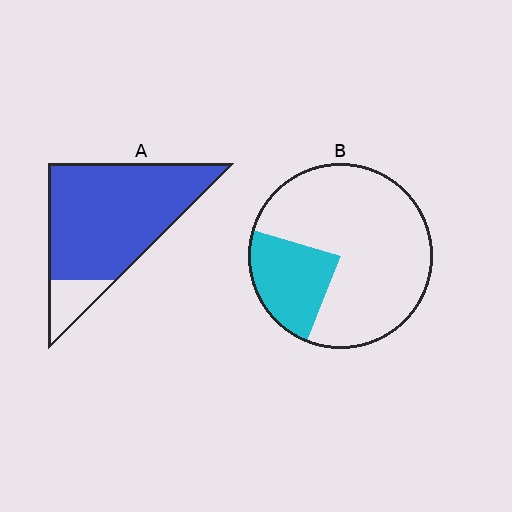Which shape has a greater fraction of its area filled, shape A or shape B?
Shape A.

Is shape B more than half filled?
No.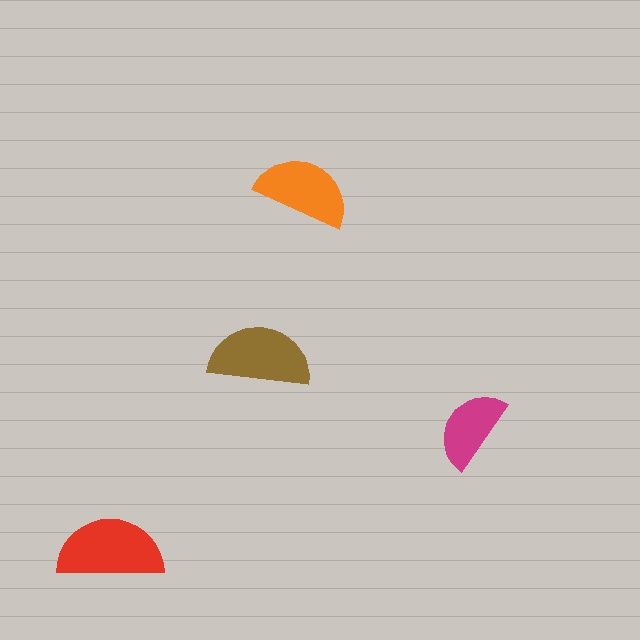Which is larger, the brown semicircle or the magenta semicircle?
The brown one.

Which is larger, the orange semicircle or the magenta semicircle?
The orange one.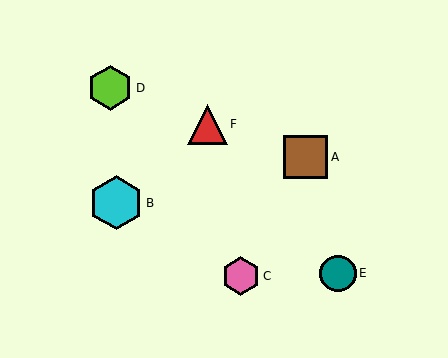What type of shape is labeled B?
Shape B is a cyan hexagon.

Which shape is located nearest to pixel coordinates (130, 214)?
The cyan hexagon (labeled B) at (116, 203) is nearest to that location.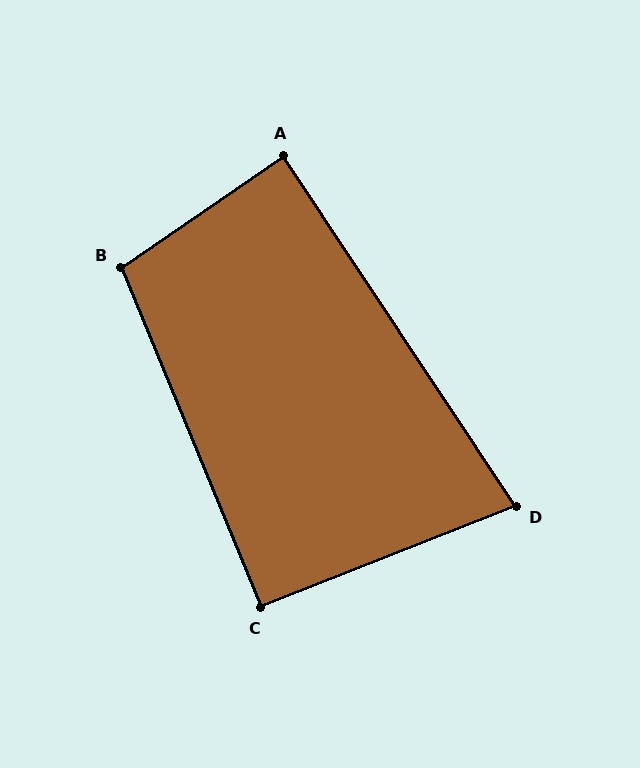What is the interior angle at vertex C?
Approximately 91 degrees (approximately right).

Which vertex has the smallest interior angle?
D, at approximately 78 degrees.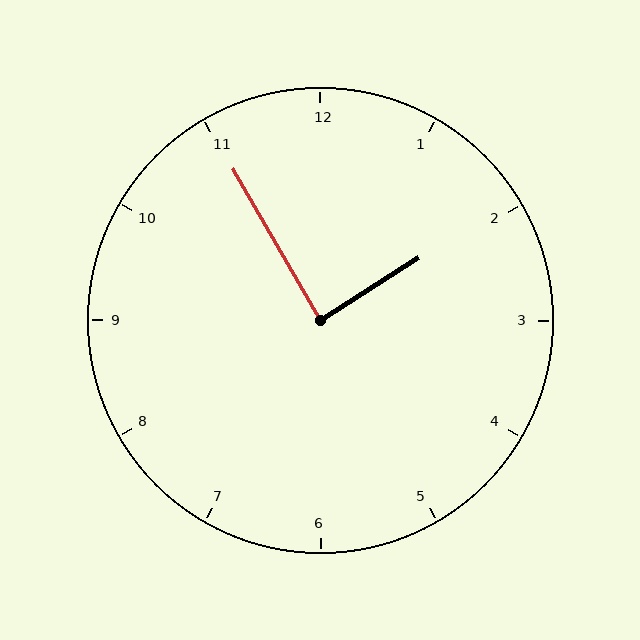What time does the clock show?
1:55.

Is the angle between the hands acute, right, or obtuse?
It is right.